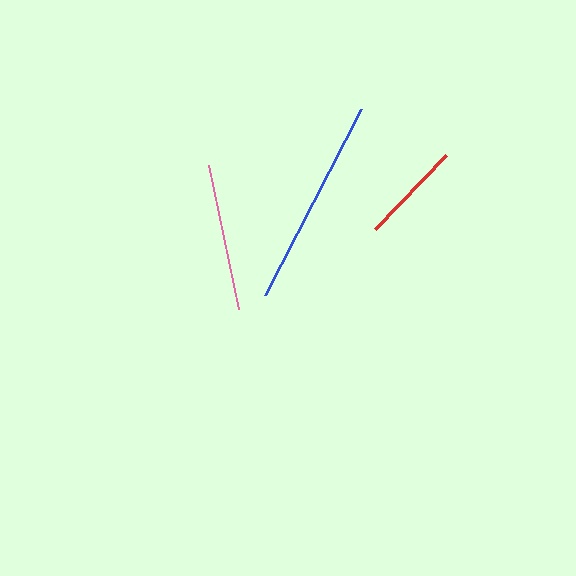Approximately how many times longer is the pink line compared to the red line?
The pink line is approximately 1.4 times the length of the red line.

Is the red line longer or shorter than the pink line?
The pink line is longer than the red line.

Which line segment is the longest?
The blue line is the longest at approximately 209 pixels.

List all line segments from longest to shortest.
From longest to shortest: blue, pink, red.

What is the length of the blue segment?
The blue segment is approximately 209 pixels long.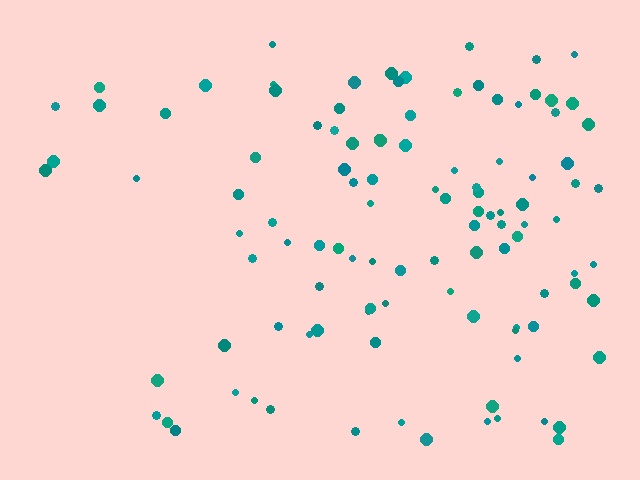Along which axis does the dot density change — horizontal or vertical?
Horizontal.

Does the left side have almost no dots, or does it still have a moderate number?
Still a moderate number, just noticeably fewer than the right.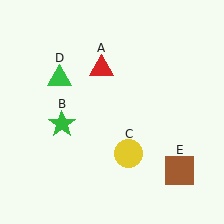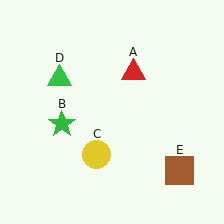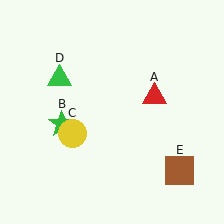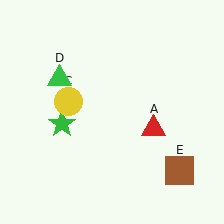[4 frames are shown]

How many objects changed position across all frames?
2 objects changed position: red triangle (object A), yellow circle (object C).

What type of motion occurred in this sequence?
The red triangle (object A), yellow circle (object C) rotated clockwise around the center of the scene.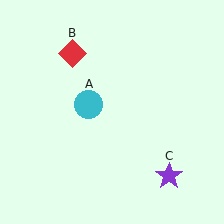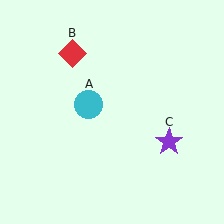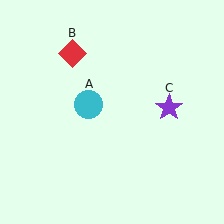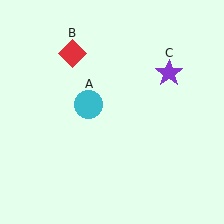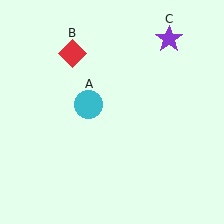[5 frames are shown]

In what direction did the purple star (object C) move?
The purple star (object C) moved up.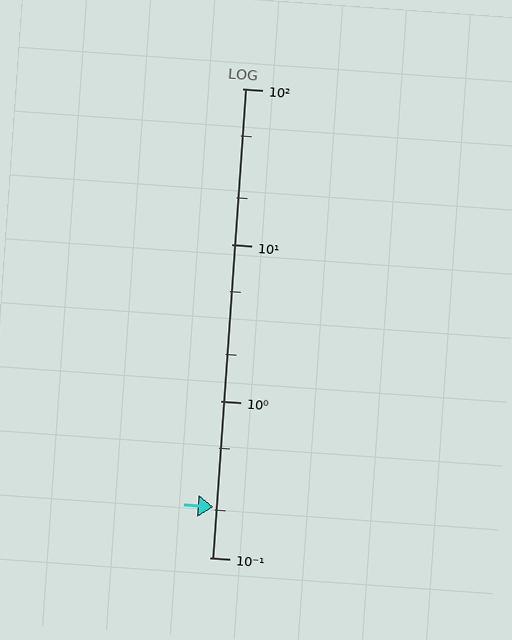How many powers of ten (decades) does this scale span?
The scale spans 3 decades, from 0.1 to 100.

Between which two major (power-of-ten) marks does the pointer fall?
The pointer is between 0.1 and 1.